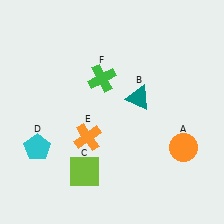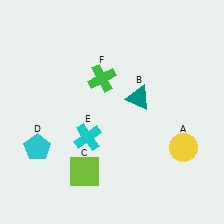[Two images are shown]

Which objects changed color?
A changed from orange to yellow. E changed from orange to cyan.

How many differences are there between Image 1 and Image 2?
There are 2 differences between the two images.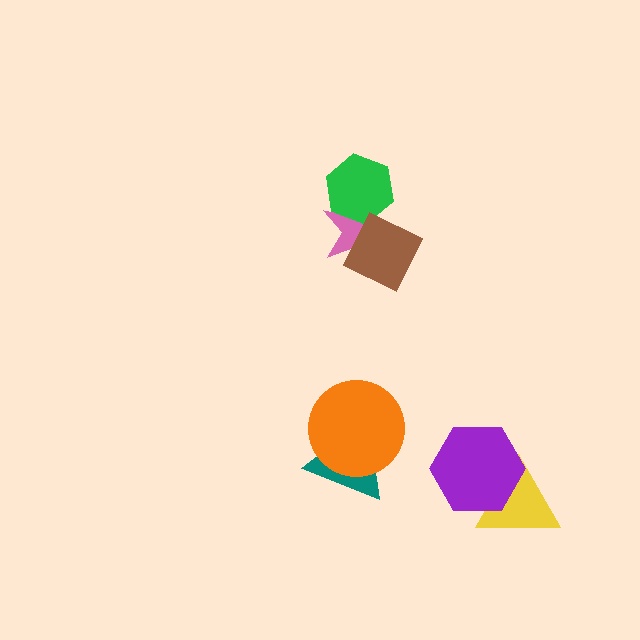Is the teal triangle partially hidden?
Yes, it is partially covered by another shape.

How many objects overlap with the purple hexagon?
1 object overlaps with the purple hexagon.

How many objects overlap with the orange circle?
1 object overlaps with the orange circle.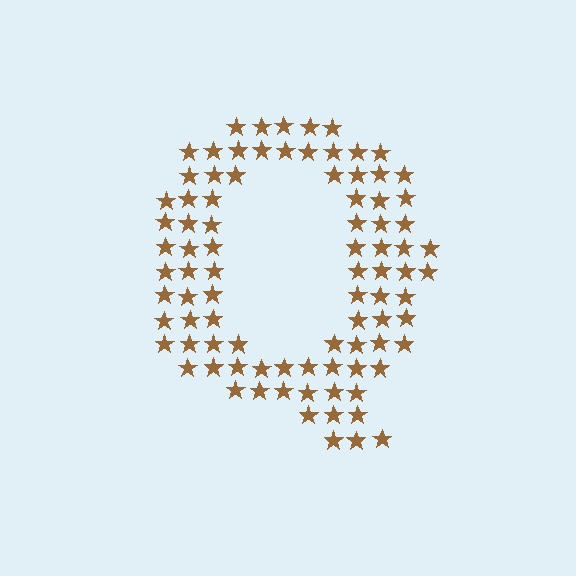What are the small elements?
The small elements are stars.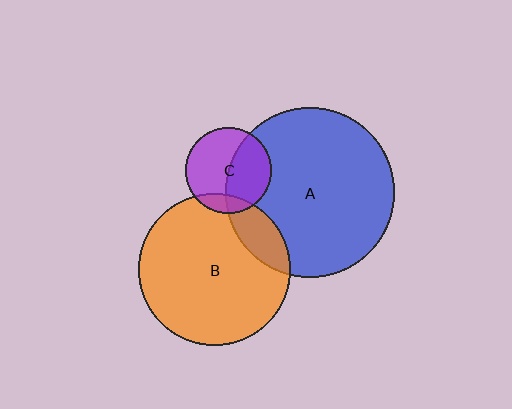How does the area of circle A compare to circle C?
Approximately 3.9 times.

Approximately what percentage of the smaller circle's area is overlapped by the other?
Approximately 15%.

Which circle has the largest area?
Circle A (blue).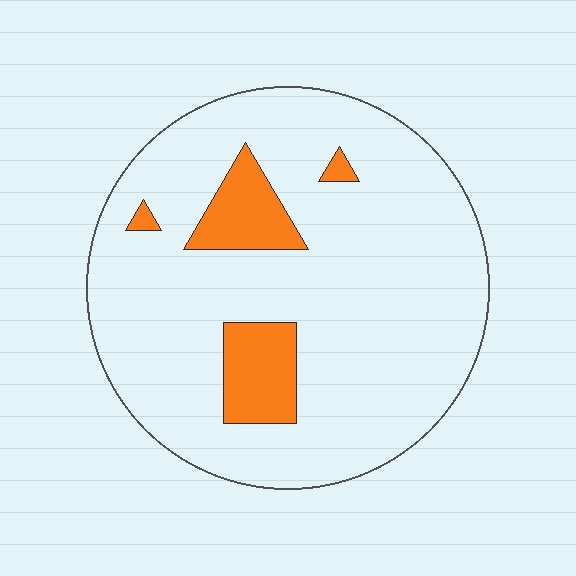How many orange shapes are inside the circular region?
4.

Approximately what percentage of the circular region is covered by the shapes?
Approximately 10%.